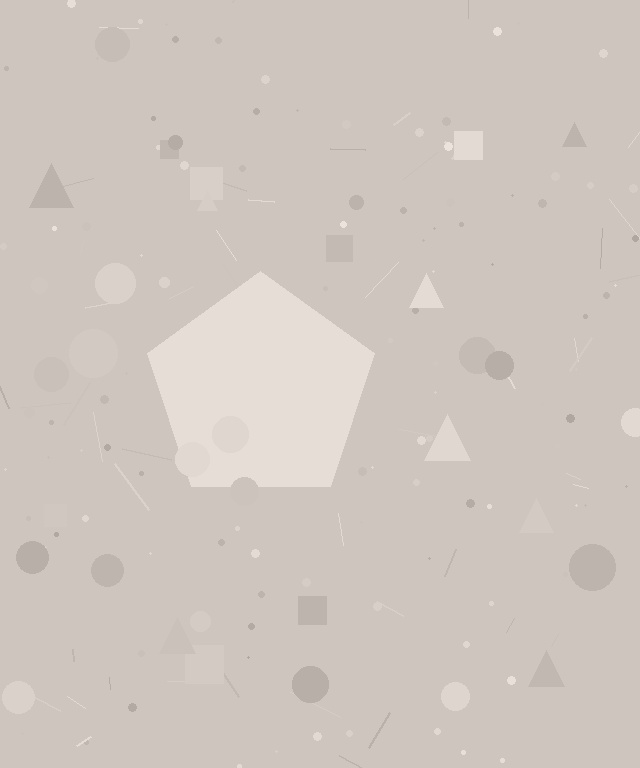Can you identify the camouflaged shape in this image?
The camouflaged shape is a pentagon.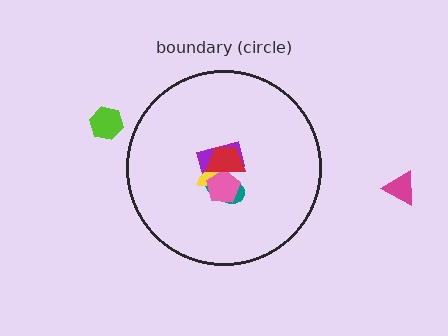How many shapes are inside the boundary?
5 inside, 2 outside.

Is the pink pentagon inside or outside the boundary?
Inside.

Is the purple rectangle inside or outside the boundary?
Inside.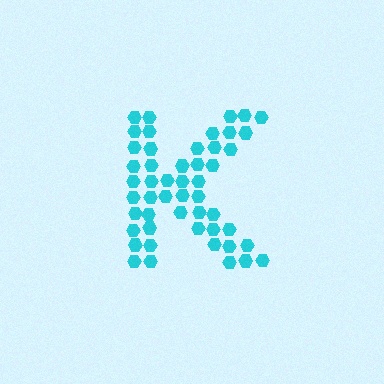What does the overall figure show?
The overall figure shows the letter K.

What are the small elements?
The small elements are hexagons.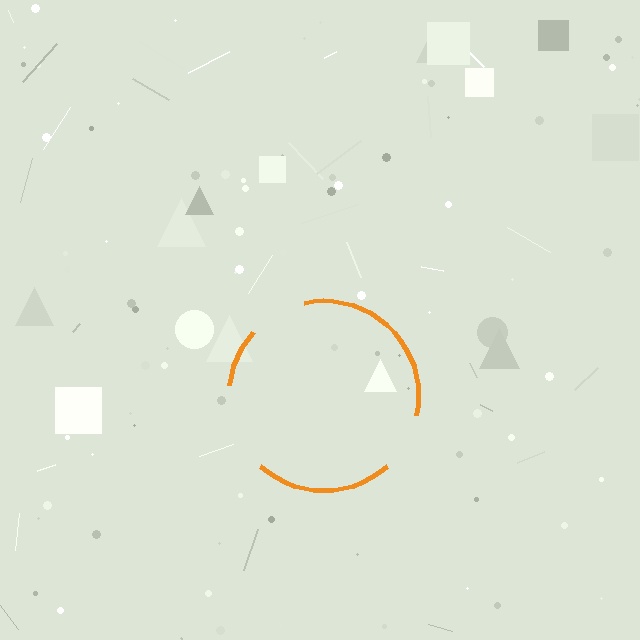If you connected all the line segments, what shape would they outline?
They would outline a circle.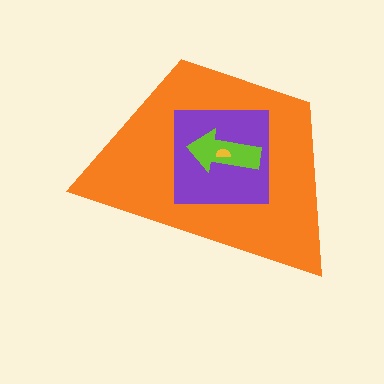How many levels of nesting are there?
4.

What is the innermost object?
The yellow semicircle.